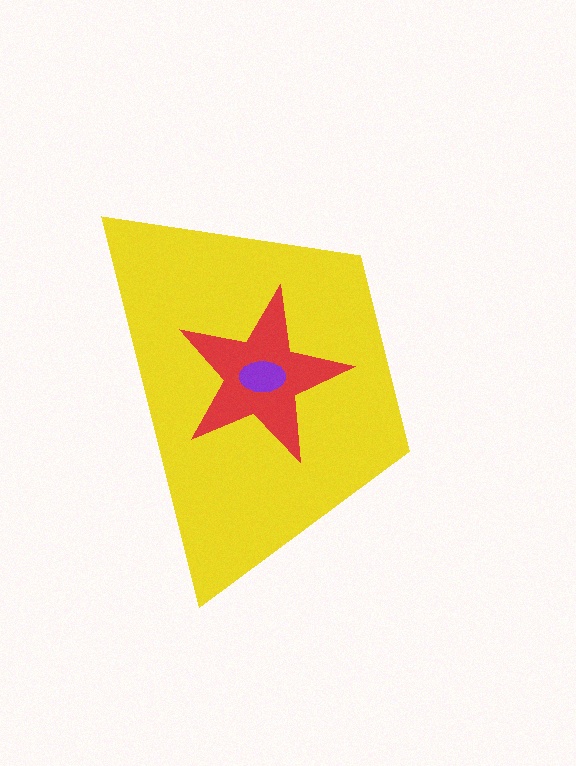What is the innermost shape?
The purple ellipse.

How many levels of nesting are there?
3.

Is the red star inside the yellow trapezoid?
Yes.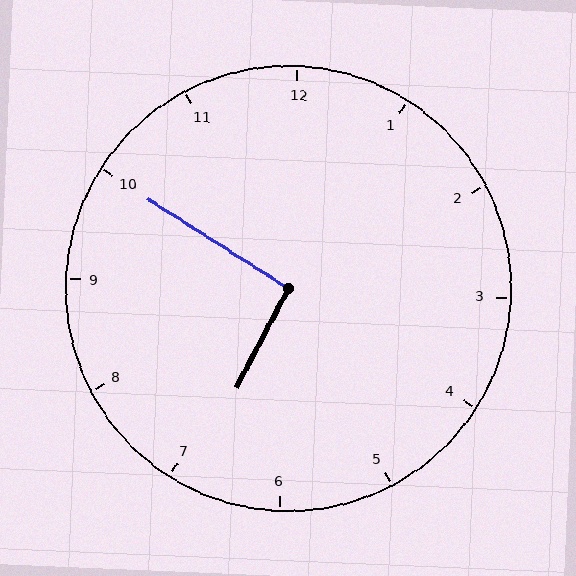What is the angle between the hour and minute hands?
Approximately 95 degrees.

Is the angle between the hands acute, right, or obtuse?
It is right.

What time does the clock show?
6:50.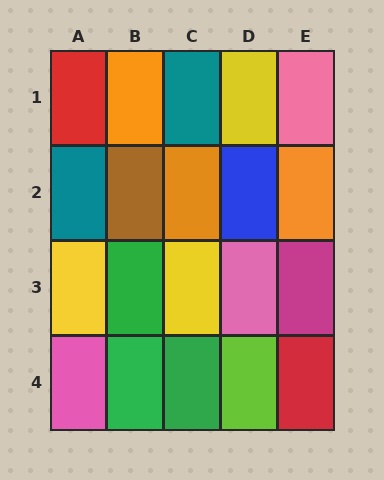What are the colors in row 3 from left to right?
Yellow, green, yellow, pink, magenta.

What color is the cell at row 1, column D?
Yellow.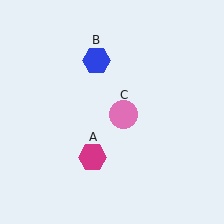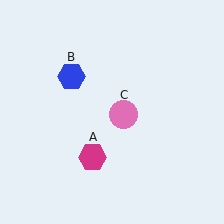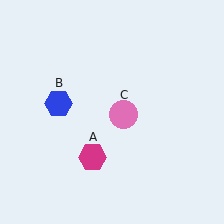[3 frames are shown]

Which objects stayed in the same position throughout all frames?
Magenta hexagon (object A) and pink circle (object C) remained stationary.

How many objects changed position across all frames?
1 object changed position: blue hexagon (object B).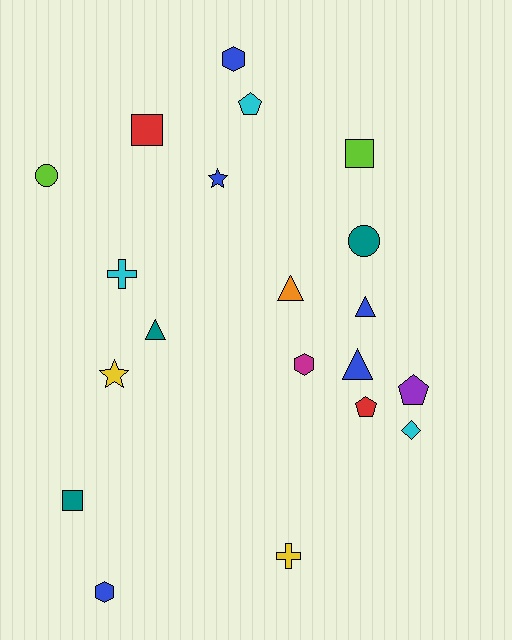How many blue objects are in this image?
There are 5 blue objects.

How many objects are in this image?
There are 20 objects.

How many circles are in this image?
There are 2 circles.